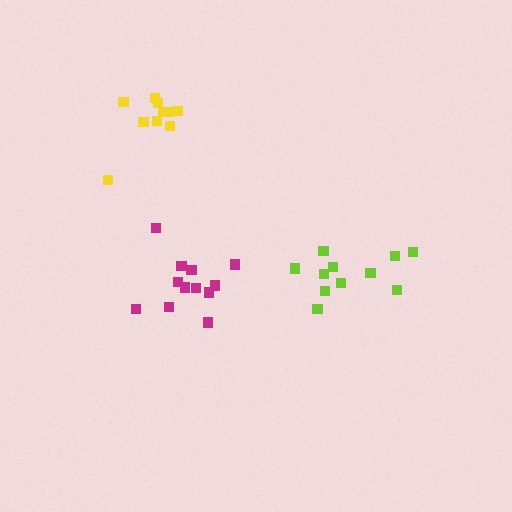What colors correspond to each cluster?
The clusters are colored: lime, magenta, yellow.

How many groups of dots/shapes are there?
There are 3 groups.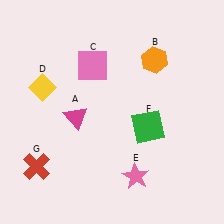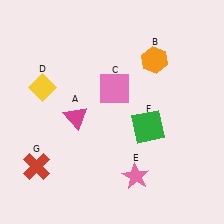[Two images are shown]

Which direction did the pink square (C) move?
The pink square (C) moved down.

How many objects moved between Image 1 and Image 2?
1 object moved between the two images.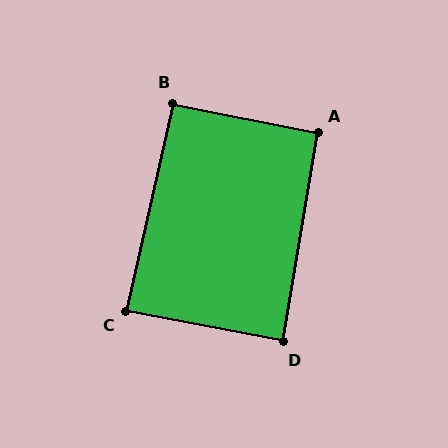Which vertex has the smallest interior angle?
C, at approximately 88 degrees.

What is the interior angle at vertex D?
Approximately 89 degrees (approximately right).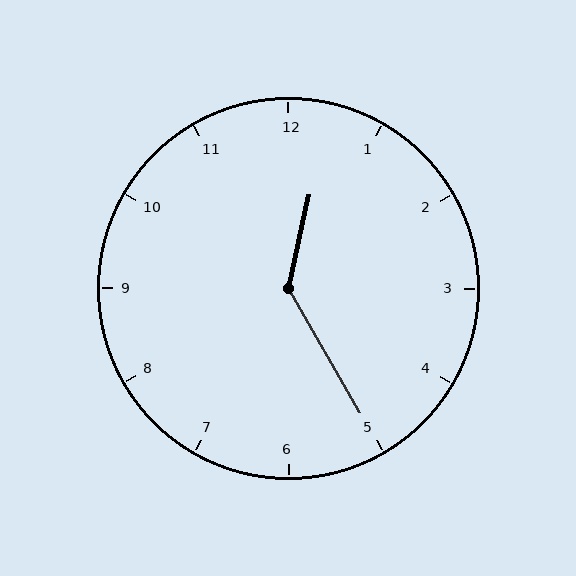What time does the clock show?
12:25.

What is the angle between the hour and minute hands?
Approximately 138 degrees.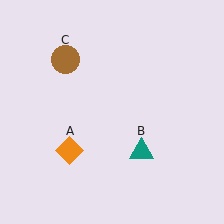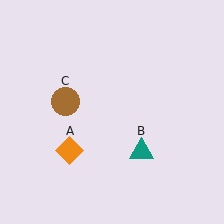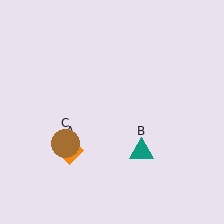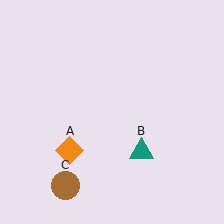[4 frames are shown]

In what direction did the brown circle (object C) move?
The brown circle (object C) moved down.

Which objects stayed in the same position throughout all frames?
Orange diamond (object A) and teal triangle (object B) remained stationary.